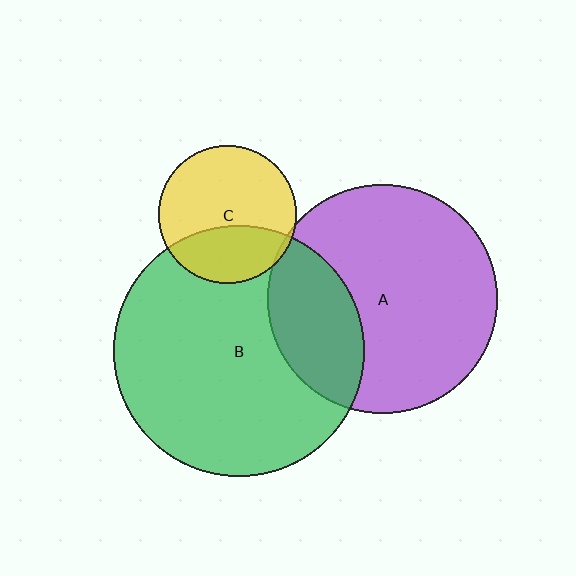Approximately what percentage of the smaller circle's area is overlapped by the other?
Approximately 25%.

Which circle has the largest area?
Circle B (green).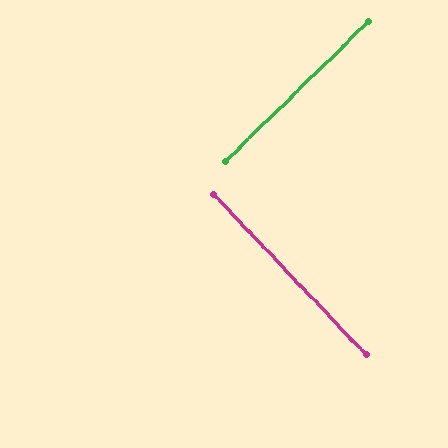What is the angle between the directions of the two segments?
Approximately 89 degrees.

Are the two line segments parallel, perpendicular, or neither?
Perpendicular — they meet at approximately 89°.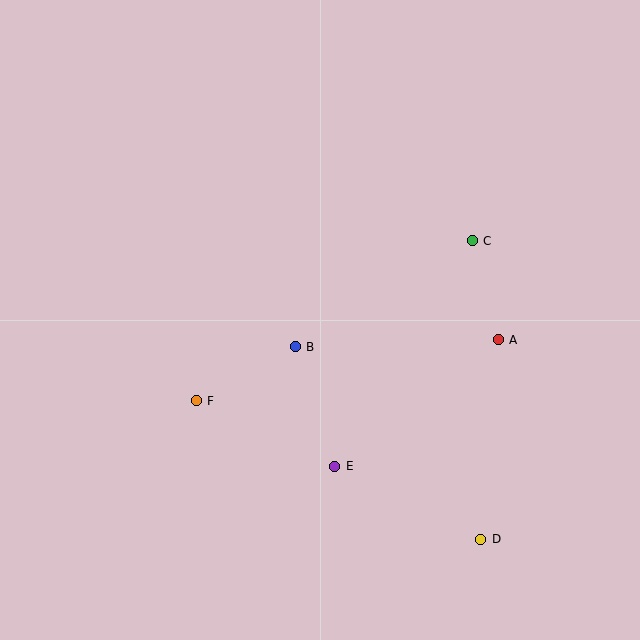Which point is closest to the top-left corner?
Point F is closest to the top-left corner.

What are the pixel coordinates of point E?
Point E is at (335, 466).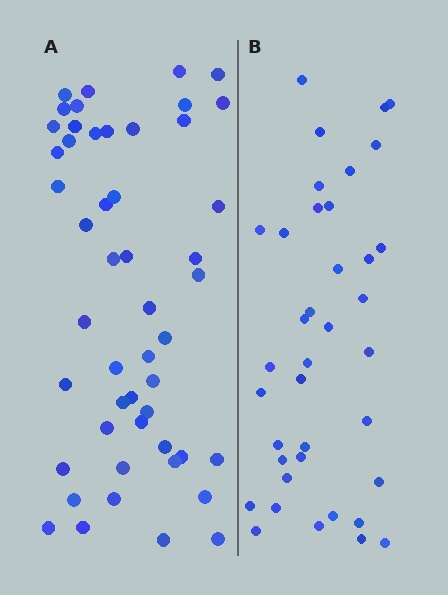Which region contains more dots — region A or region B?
Region A (the left region) has more dots.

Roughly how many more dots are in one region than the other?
Region A has roughly 12 or so more dots than region B.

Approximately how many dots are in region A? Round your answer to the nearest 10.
About 50 dots.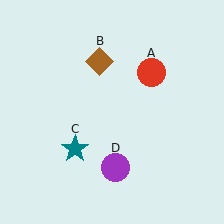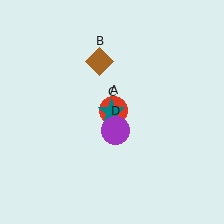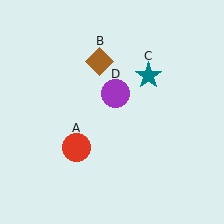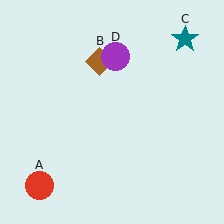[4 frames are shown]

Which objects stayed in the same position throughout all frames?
Brown diamond (object B) remained stationary.